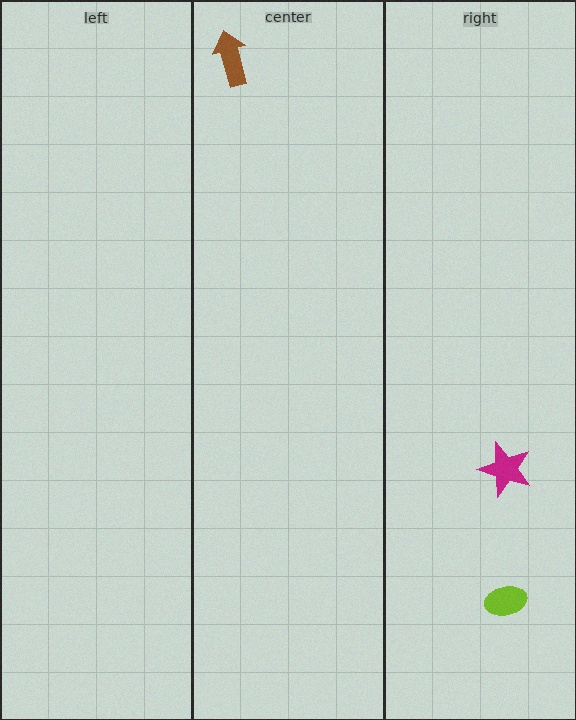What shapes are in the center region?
The brown arrow.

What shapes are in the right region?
The lime ellipse, the magenta star.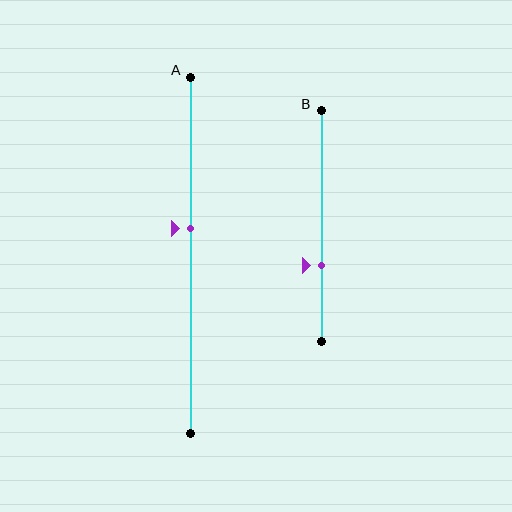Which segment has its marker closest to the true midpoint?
Segment A has its marker closest to the true midpoint.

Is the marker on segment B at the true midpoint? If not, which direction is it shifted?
No, the marker on segment B is shifted downward by about 17% of the segment length.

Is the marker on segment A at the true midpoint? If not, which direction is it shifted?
No, the marker on segment A is shifted upward by about 8% of the segment length.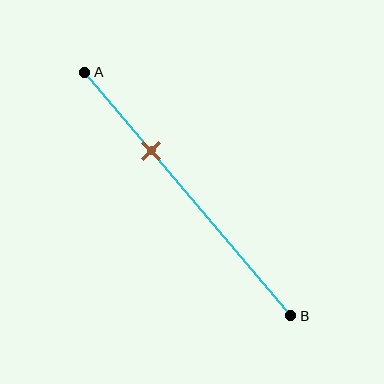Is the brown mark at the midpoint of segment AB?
No, the mark is at about 30% from A, not at the 50% midpoint.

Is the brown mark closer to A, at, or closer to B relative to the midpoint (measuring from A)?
The brown mark is closer to point A than the midpoint of segment AB.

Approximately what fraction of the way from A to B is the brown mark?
The brown mark is approximately 30% of the way from A to B.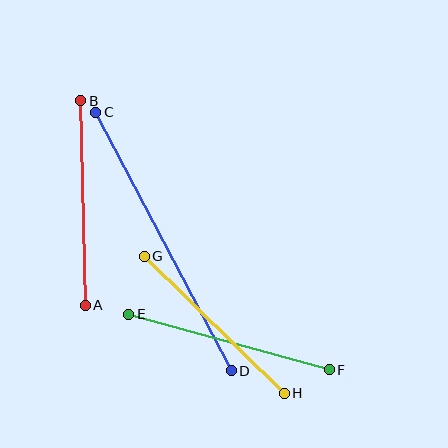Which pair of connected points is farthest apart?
Points C and D are farthest apart.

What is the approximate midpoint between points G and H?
The midpoint is at approximately (214, 325) pixels.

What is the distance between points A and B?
The distance is approximately 204 pixels.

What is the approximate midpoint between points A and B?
The midpoint is at approximately (83, 203) pixels.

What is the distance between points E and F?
The distance is approximately 208 pixels.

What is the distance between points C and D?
The distance is approximately 292 pixels.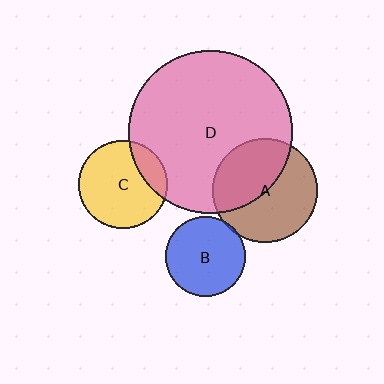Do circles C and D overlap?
Yes.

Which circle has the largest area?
Circle D (pink).